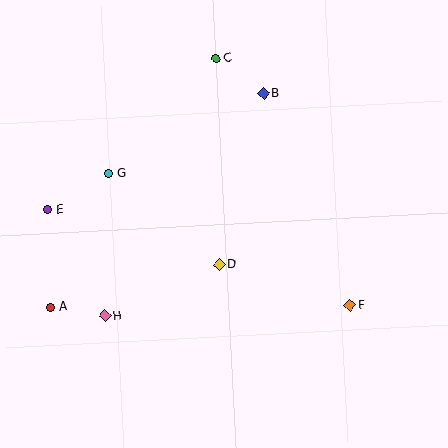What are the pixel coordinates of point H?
Point H is at (105, 316).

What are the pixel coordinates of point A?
Point A is at (51, 308).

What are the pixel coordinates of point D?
Point D is at (219, 265).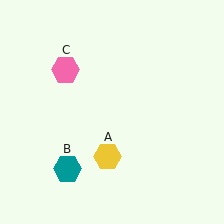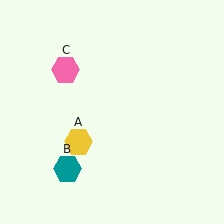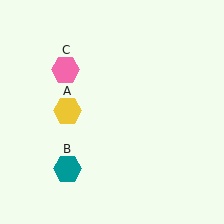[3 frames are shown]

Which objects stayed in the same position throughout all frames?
Teal hexagon (object B) and pink hexagon (object C) remained stationary.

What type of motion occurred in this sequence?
The yellow hexagon (object A) rotated clockwise around the center of the scene.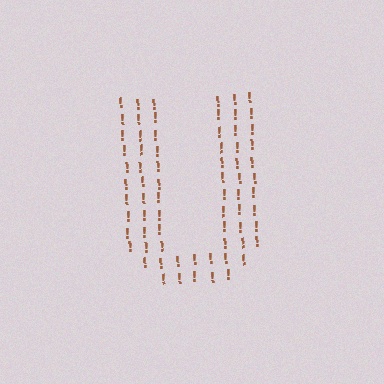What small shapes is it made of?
It is made of small exclamation marks.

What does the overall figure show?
The overall figure shows the letter U.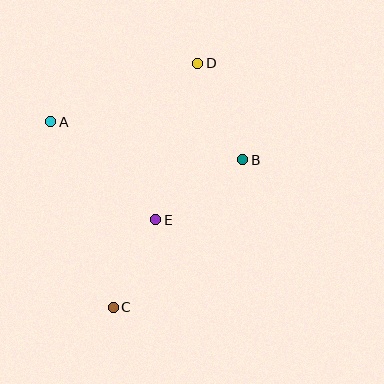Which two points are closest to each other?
Points C and E are closest to each other.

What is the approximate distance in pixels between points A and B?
The distance between A and B is approximately 196 pixels.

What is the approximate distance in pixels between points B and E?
The distance between B and E is approximately 106 pixels.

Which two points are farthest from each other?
Points C and D are farthest from each other.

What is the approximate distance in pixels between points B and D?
The distance between B and D is approximately 106 pixels.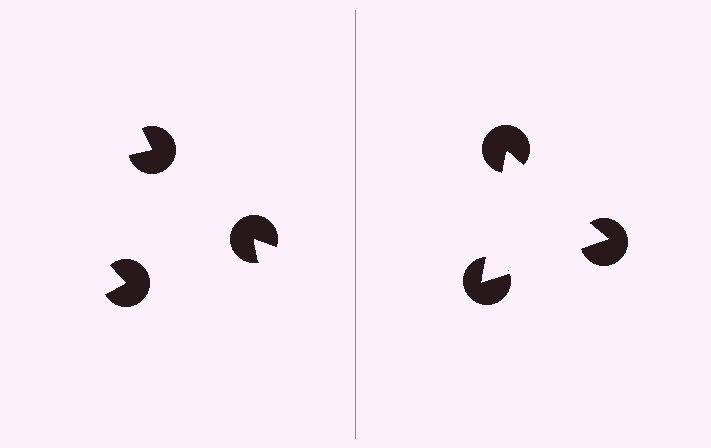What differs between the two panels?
The pac-man discs are positioned identically on both sides; only the wedge orientations differ. On the right they align to a triangle; on the left they are misaligned.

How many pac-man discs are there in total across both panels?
6 — 3 on each side.